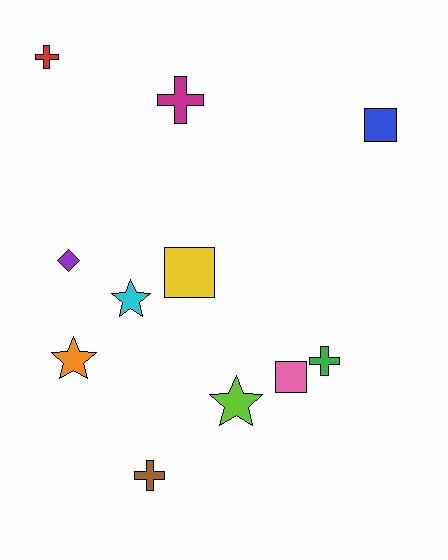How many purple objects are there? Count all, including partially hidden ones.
There is 1 purple object.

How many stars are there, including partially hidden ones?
There are 3 stars.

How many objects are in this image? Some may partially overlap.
There are 11 objects.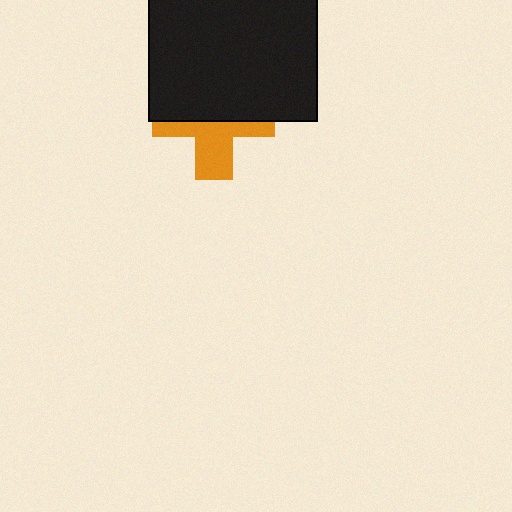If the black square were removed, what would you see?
You would see the complete orange cross.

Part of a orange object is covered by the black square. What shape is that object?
It is a cross.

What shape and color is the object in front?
The object in front is a black square.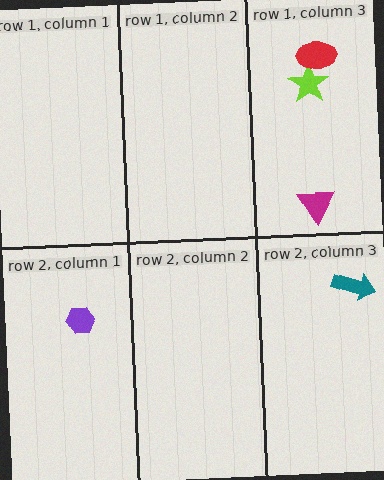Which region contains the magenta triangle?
The row 1, column 3 region.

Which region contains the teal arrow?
The row 2, column 3 region.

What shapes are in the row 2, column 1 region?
The purple hexagon.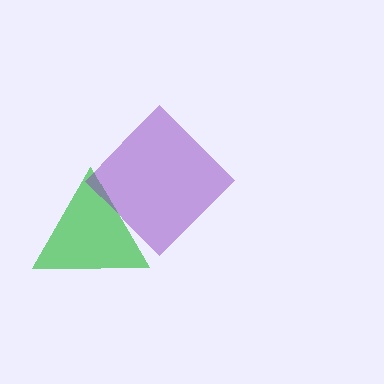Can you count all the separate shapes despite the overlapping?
Yes, there are 2 separate shapes.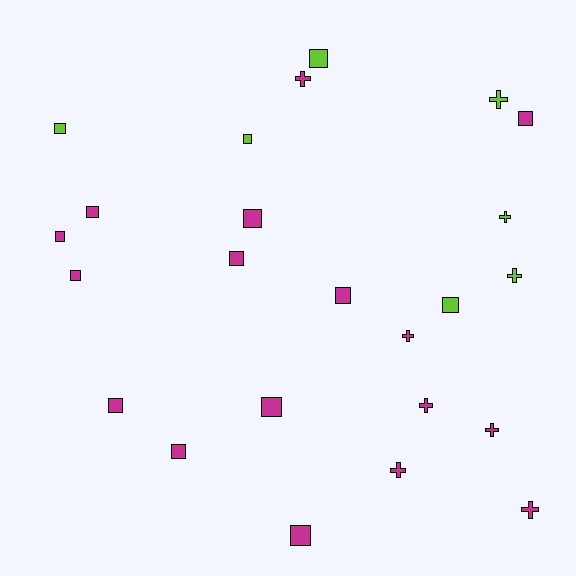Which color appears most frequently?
Magenta, with 17 objects.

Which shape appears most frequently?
Square, with 15 objects.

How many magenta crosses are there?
There are 6 magenta crosses.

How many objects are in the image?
There are 24 objects.